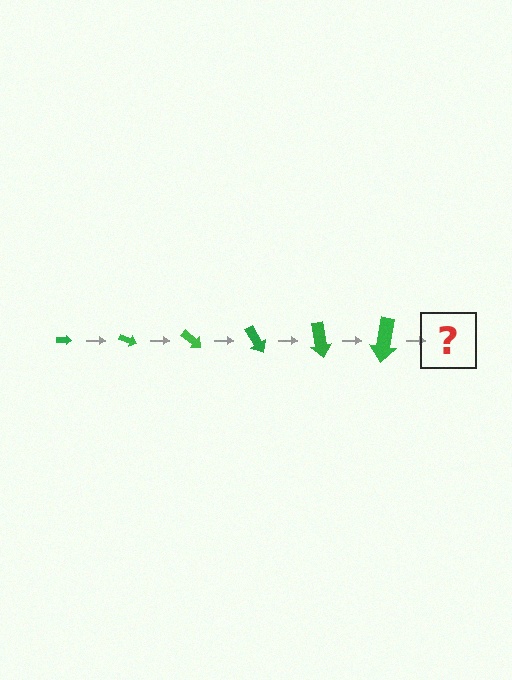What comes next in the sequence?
The next element should be an arrow, larger than the previous one and rotated 120 degrees from the start.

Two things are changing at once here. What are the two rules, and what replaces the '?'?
The two rules are that the arrow grows larger each step and it rotates 20 degrees each step. The '?' should be an arrow, larger than the previous one and rotated 120 degrees from the start.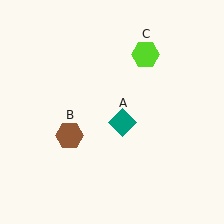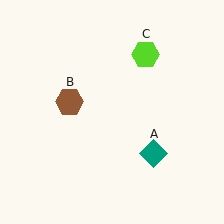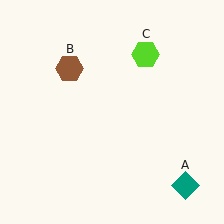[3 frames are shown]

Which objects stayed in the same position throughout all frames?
Lime hexagon (object C) remained stationary.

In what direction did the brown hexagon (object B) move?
The brown hexagon (object B) moved up.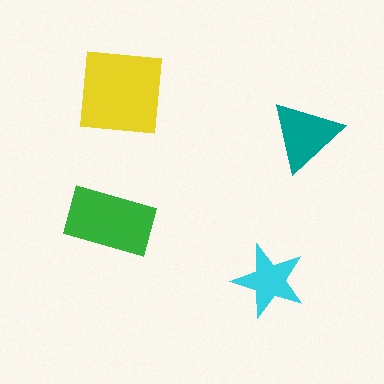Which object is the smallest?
The cyan star.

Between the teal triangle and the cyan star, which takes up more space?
The teal triangle.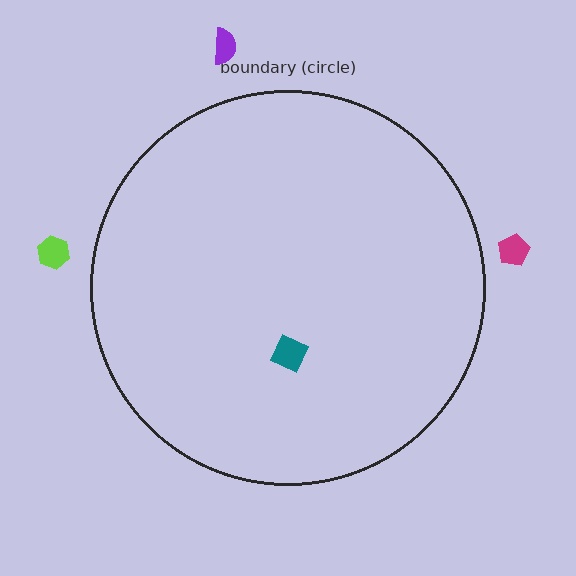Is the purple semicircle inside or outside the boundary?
Outside.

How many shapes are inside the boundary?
1 inside, 3 outside.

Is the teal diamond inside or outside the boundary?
Inside.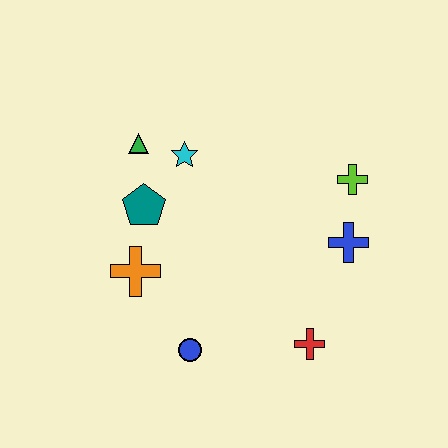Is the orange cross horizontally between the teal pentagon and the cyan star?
No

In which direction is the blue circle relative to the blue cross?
The blue circle is to the left of the blue cross.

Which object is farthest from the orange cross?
The lime cross is farthest from the orange cross.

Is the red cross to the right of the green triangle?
Yes